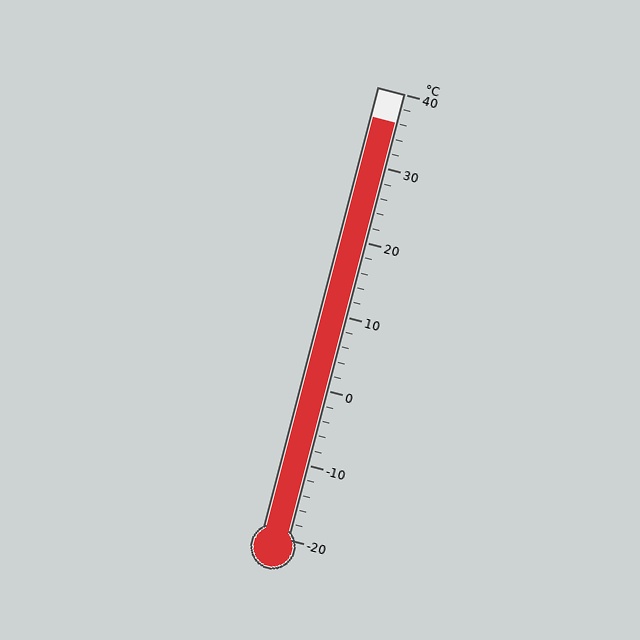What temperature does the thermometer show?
The thermometer shows approximately 36°C.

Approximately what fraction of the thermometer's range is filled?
The thermometer is filled to approximately 95% of its range.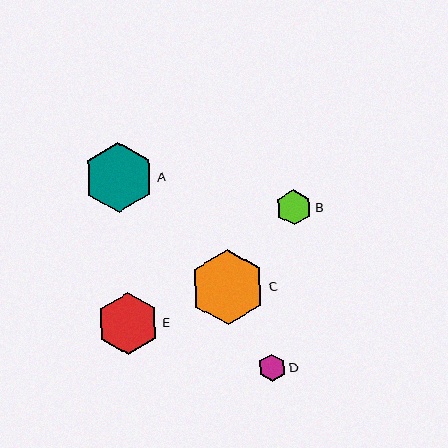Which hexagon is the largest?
Hexagon C is the largest with a size of approximately 75 pixels.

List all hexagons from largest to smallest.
From largest to smallest: C, A, E, B, D.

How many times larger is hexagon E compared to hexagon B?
Hexagon E is approximately 1.8 times the size of hexagon B.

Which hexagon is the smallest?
Hexagon D is the smallest with a size of approximately 27 pixels.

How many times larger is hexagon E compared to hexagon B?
Hexagon E is approximately 1.8 times the size of hexagon B.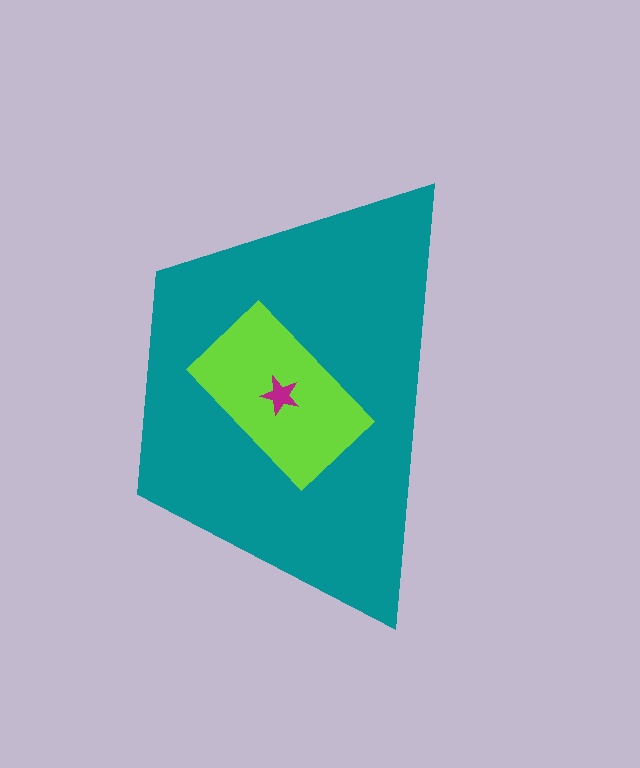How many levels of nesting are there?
3.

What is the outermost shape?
The teal trapezoid.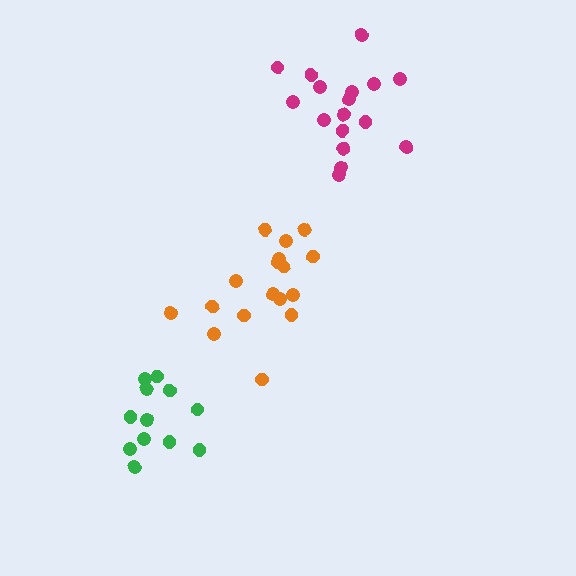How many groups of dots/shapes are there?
There are 3 groups.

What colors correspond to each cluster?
The clusters are colored: orange, green, magenta.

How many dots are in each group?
Group 1: 17 dots, Group 2: 12 dots, Group 3: 17 dots (46 total).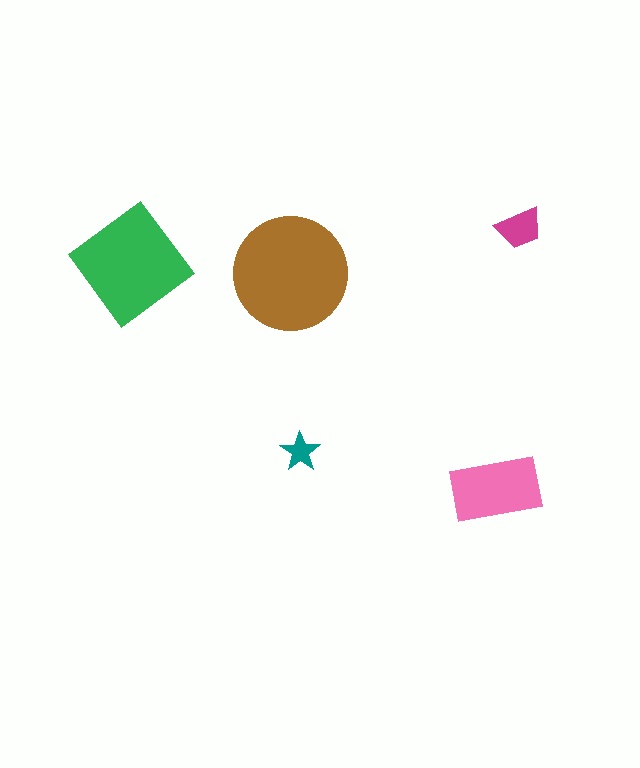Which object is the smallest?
The teal star.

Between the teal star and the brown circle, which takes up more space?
The brown circle.